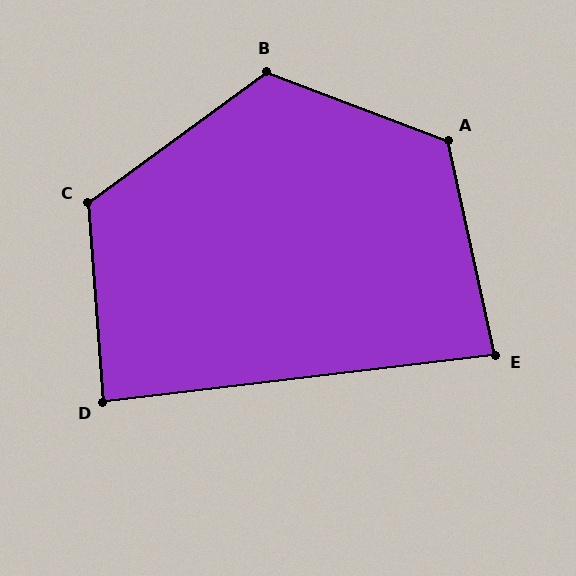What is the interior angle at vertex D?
Approximately 88 degrees (approximately right).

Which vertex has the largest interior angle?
A, at approximately 123 degrees.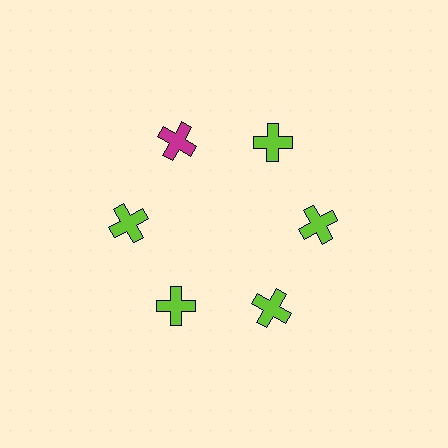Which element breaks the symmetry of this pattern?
The magenta cross at roughly the 11 o'clock position breaks the symmetry. All other shapes are lime crosses.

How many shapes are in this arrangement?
There are 6 shapes arranged in a ring pattern.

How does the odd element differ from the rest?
It has a different color: magenta instead of lime.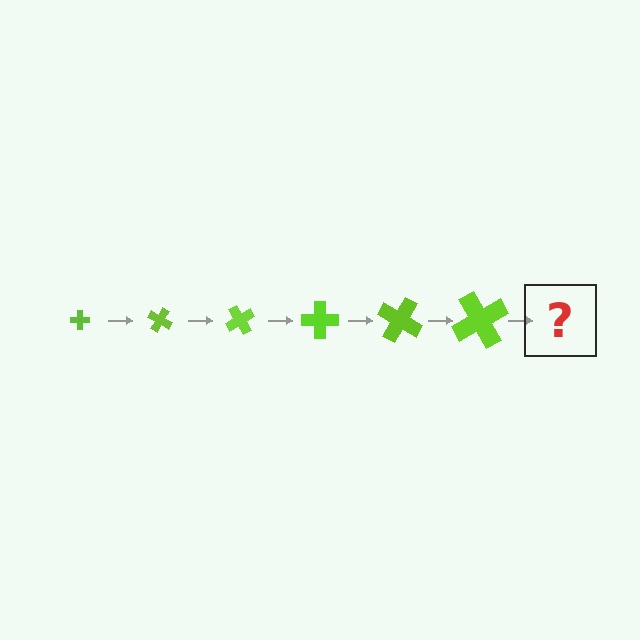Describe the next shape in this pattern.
It should be a cross, larger than the previous one and rotated 180 degrees from the start.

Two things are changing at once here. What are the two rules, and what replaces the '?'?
The two rules are that the cross grows larger each step and it rotates 30 degrees each step. The '?' should be a cross, larger than the previous one and rotated 180 degrees from the start.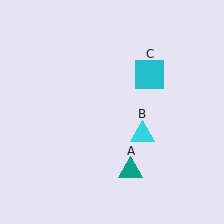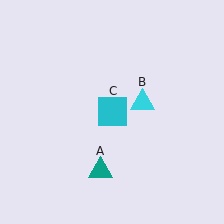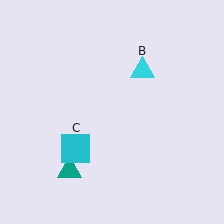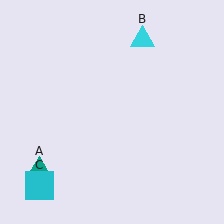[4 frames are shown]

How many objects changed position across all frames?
3 objects changed position: teal triangle (object A), cyan triangle (object B), cyan square (object C).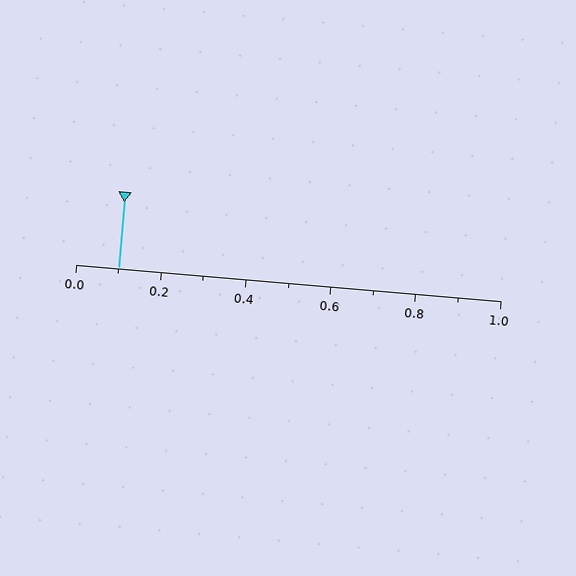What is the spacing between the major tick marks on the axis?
The major ticks are spaced 0.2 apart.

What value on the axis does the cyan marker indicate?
The marker indicates approximately 0.1.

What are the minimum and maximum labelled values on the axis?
The axis runs from 0.0 to 1.0.